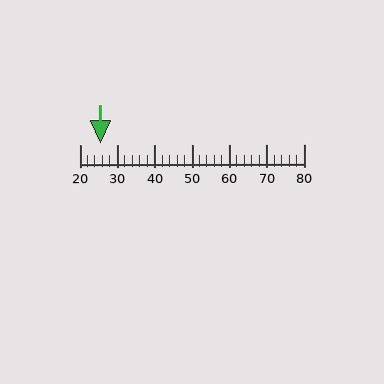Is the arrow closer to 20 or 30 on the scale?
The arrow is closer to 30.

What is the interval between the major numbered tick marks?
The major tick marks are spaced 10 units apart.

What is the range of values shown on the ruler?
The ruler shows values from 20 to 80.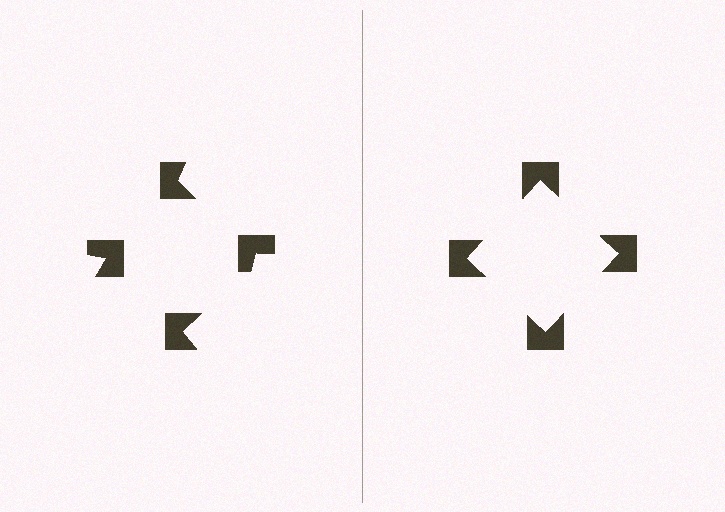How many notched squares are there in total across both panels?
8 — 4 on each side.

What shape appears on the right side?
An illusory square.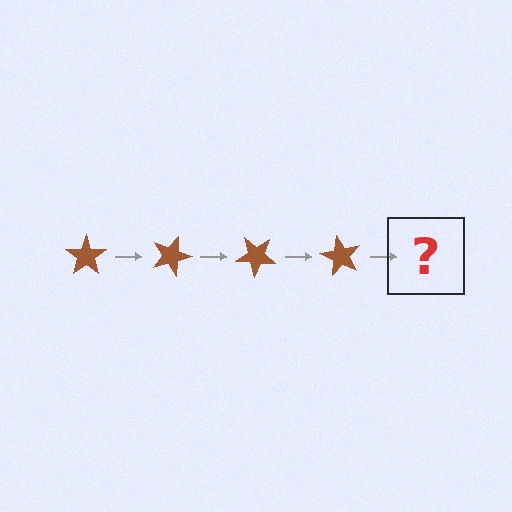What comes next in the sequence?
The next element should be a brown star rotated 80 degrees.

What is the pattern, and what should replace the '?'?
The pattern is that the star rotates 20 degrees each step. The '?' should be a brown star rotated 80 degrees.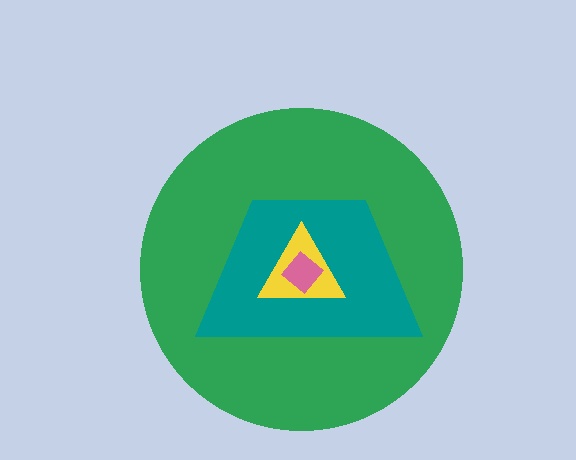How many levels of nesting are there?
4.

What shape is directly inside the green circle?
The teal trapezoid.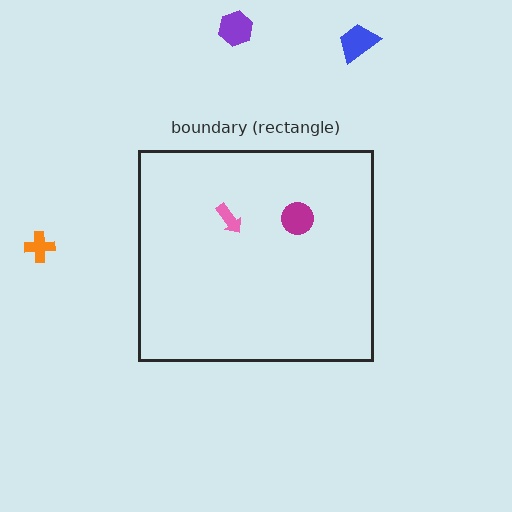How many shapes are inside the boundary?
2 inside, 3 outside.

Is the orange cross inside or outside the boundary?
Outside.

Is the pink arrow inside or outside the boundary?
Inside.